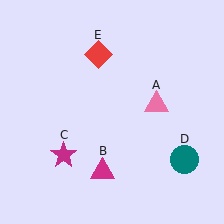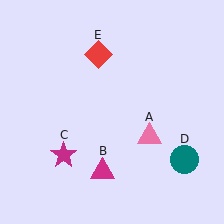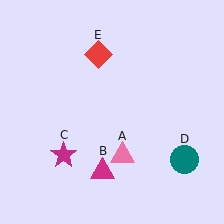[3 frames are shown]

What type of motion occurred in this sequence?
The pink triangle (object A) rotated clockwise around the center of the scene.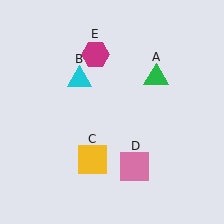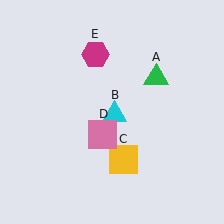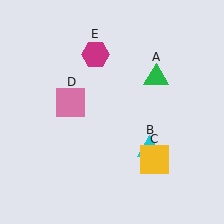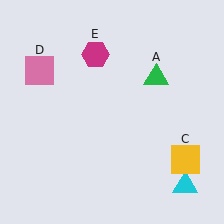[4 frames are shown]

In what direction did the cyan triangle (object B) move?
The cyan triangle (object B) moved down and to the right.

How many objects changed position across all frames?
3 objects changed position: cyan triangle (object B), yellow square (object C), pink square (object D).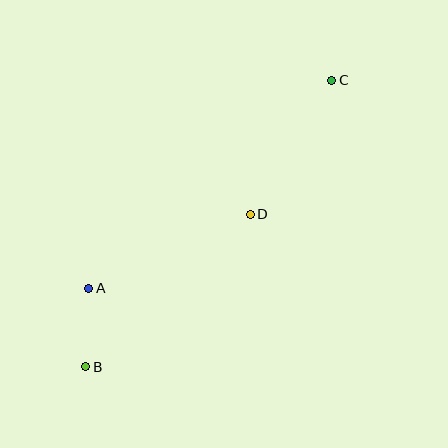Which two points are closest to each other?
Points A and B are closest to each other.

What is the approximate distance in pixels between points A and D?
The distance between A and D is approximately 178 pixels.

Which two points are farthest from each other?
Points B and C are farthest from each other.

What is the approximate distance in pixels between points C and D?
The distance between C and D is approximately 157 pixels.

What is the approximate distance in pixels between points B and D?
The distance between B and D is approximately 224 pixels.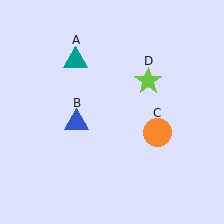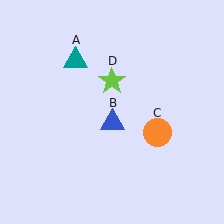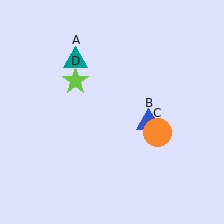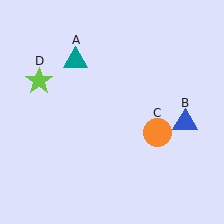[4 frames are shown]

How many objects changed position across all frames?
2 objects changed position: blue triangle (object B), lime star (object D).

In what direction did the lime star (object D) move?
The lime star (object D) moved left.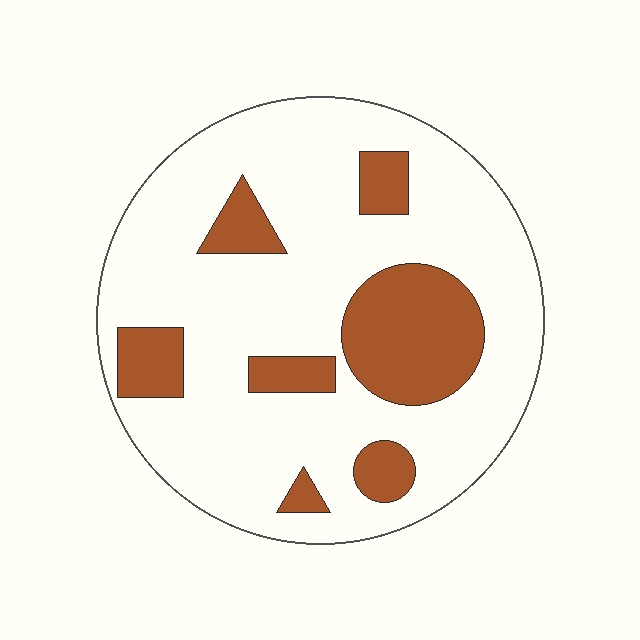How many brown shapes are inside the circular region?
7.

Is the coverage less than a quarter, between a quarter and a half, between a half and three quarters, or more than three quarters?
Less than a quarter.